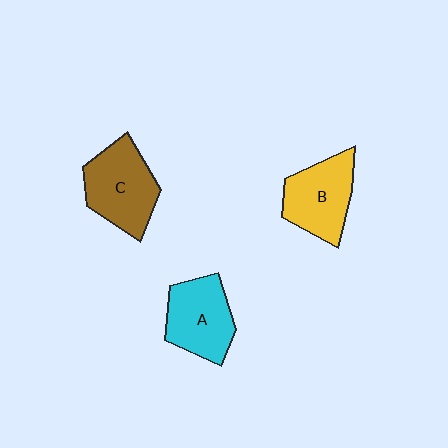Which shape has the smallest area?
Shape A (cyan).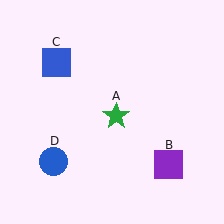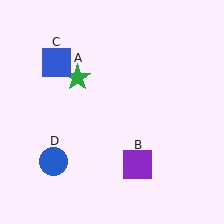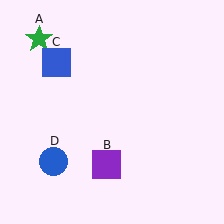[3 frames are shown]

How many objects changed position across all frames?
2 objects changed position: green star (object A), purple square (object B).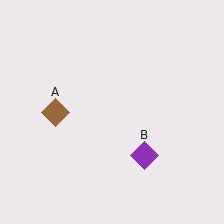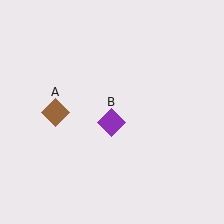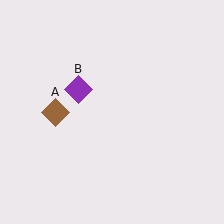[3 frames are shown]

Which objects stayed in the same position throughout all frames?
Brown diamond (object A) remained stationary.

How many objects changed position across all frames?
1 object changed position: purple diamond (object B).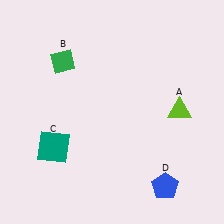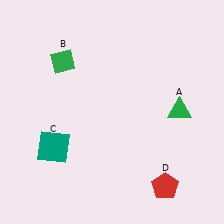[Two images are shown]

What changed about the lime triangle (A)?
In Image 1, A is lime. In Image 2, it changed to green.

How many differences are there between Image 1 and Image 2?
There are 2 differences between the two images.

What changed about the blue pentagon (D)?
In Image 1, D is blue. In Image 2, it changed to red.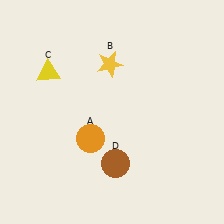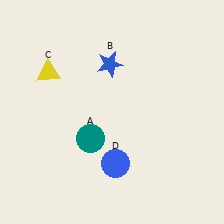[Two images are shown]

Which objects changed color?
A changed from orange to teal. B changed from yellow to blue. D changed from brown to blue.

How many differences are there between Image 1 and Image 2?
There are 3 differences between the two images.